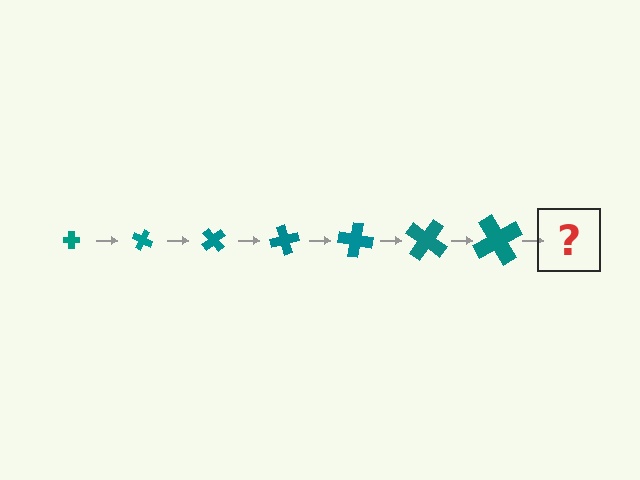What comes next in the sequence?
The next element should be a cross, larger than the previous one and rotated 175 degrees from the start.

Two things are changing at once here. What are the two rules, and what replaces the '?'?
The two rules are that the cross grows larger each step and it rotates 25 degrees each step. The '?' should be a cross, larger than the previous one and rotated 175 degrees from the start.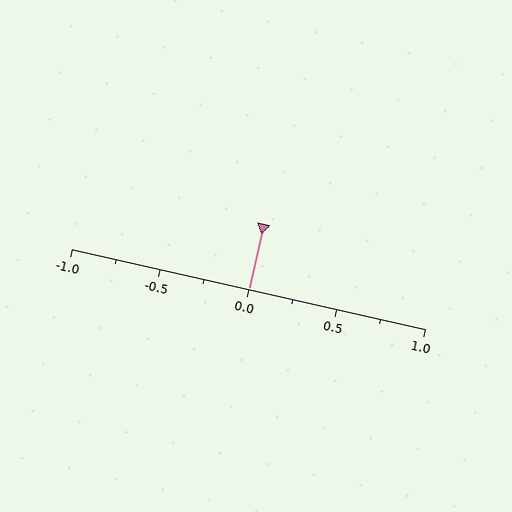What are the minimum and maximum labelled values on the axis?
The axis runs from -1.0 to 1.0.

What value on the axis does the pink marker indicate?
The marker indicates approximately 0.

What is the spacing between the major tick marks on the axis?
The major ticks are spaced 0.5 apart.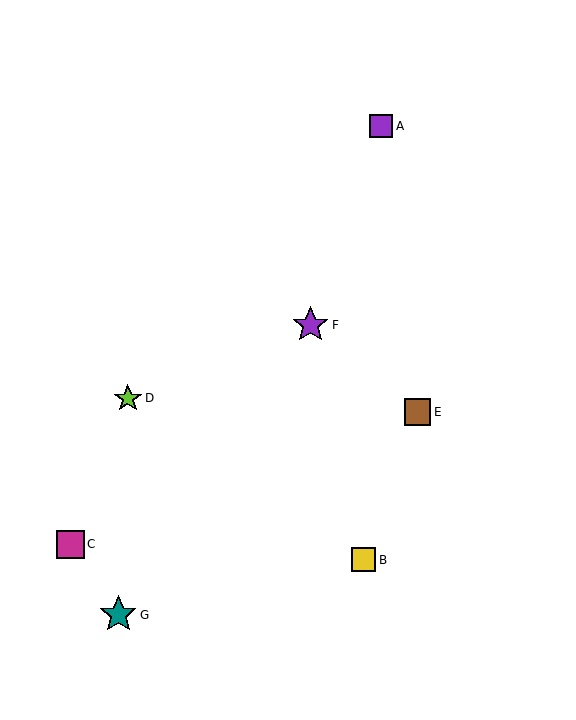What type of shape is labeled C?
Shape C is a magenta square.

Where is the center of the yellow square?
The center of the yellow square is at (364, 560).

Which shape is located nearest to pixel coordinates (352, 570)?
The yellow square (labeled B) at (364, 560) is nearest to that location.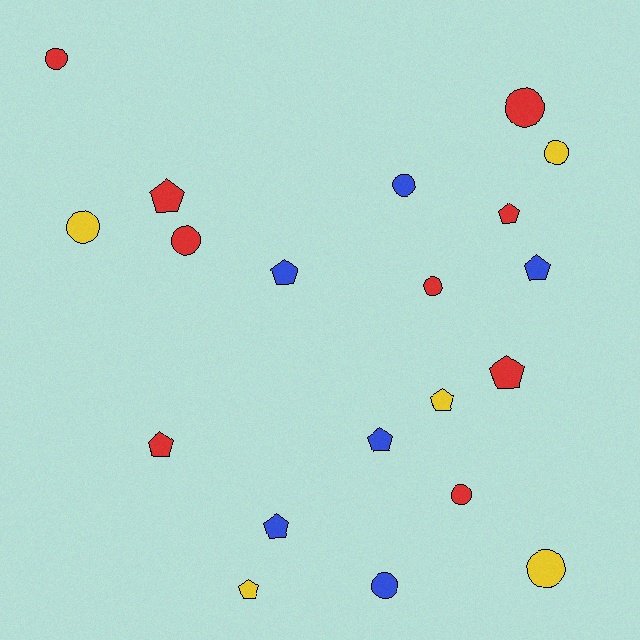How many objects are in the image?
There are 20 objects.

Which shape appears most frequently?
Pentagon, with 10 objects.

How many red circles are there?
There are 5 red circles.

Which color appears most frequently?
Red, with 9 objects.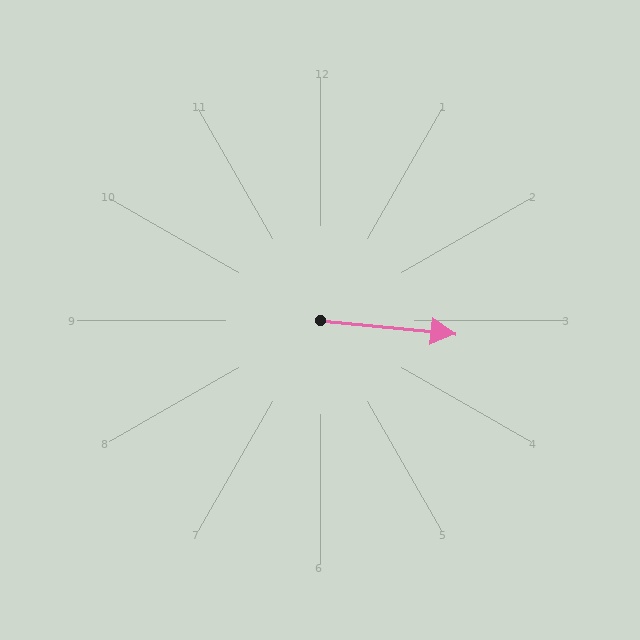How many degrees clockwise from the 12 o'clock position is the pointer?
Approximately 96 degrees.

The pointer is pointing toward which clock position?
Roughly 3 o'clock.